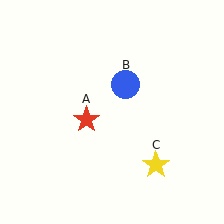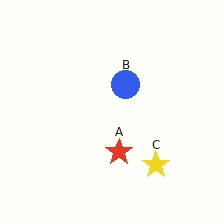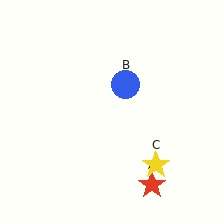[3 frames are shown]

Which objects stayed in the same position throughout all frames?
Blue circle (object B) and yellow star (object C) remained stationary.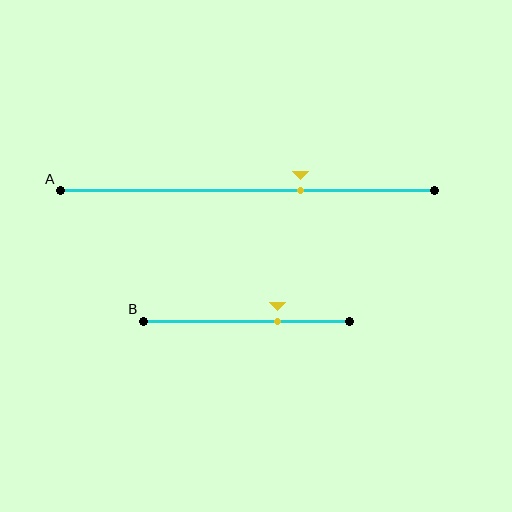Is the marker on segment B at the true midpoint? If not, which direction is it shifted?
No, the marker on segment B is shifted to the right by about 15% of the segment length.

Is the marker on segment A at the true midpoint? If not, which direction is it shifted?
No, the marker on segment A is shifted to the right by about 14% of the segment length.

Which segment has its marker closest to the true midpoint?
Segment A has its marker closest to the true midpoint.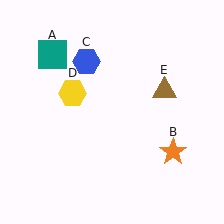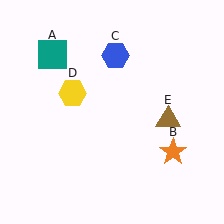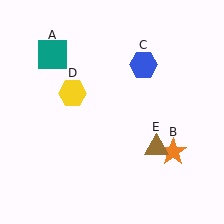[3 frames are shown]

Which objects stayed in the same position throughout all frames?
Teal square (object A) and orange star (object B) and yellow hexagon (object D) remained stationary.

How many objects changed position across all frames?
2 objects changed position: blue hexagon (object C), brown triangle (object E).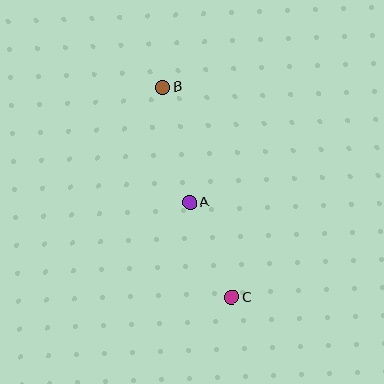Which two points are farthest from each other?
Points B and C are farthest from each other.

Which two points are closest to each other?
Points A and C are closest to each other.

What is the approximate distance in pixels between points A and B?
The distance between A and B is approximately 118 pixels.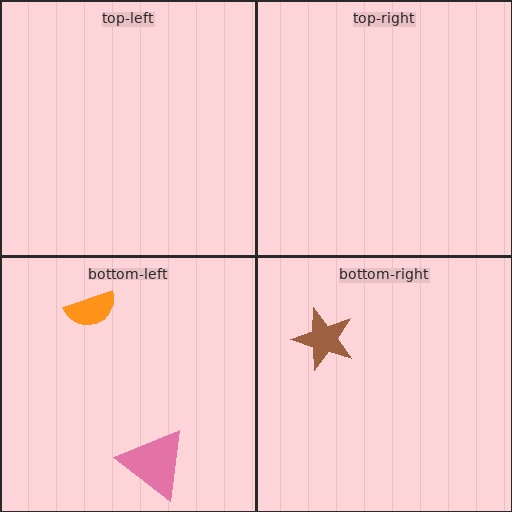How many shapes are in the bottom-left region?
2.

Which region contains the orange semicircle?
The bottom-left region.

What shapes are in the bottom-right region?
The brown star.